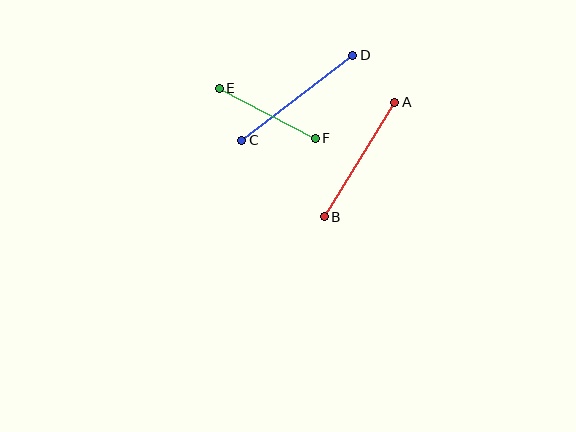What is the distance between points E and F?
The distance is approximately 108 pixels.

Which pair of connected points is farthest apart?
Points C and D are farthest apart.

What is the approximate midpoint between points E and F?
The midpoint is at approximately (267, 113) pixels.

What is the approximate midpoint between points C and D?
The midpoint is at approximately (297, 98) pixels.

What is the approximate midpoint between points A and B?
The midpoint is at approximately (359, 160) pixels.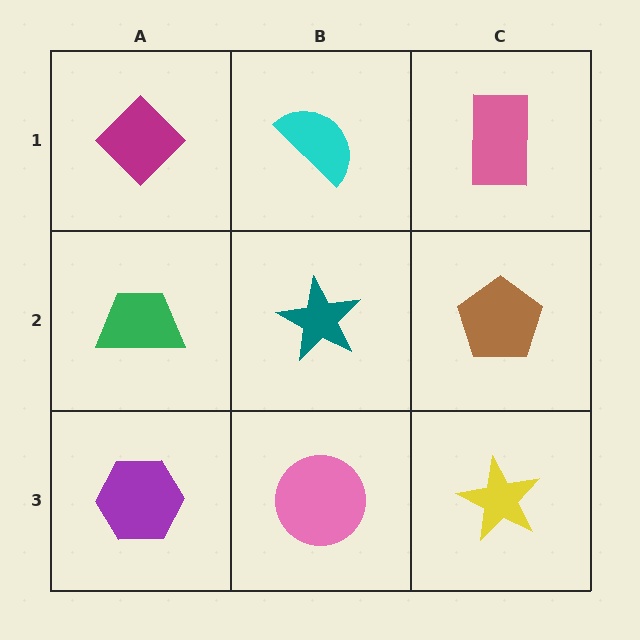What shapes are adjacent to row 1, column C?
A brown pentagon (row 2, column C), a cyan semicircle (row 1, column B).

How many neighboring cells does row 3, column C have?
2.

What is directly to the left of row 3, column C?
A pink circle.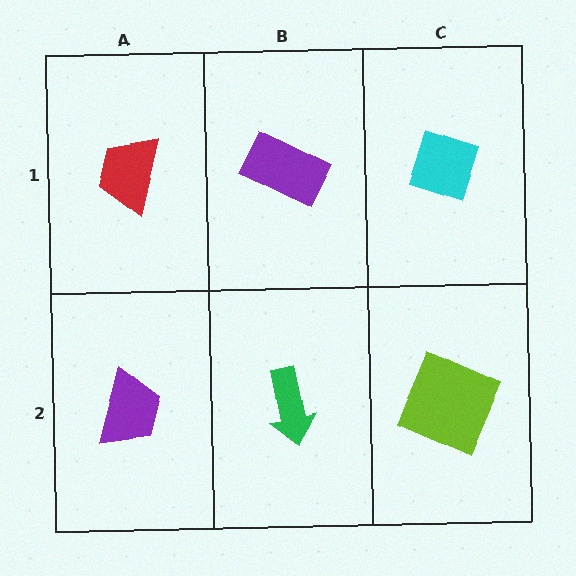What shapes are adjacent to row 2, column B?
A purple rectangle (row 1, column B), a purple trapezoid (row 2, column A), a lime square (row 2, column C).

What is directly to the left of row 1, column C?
A purple rectangle.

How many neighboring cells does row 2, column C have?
2.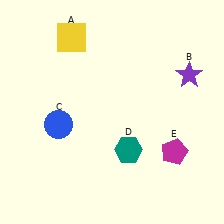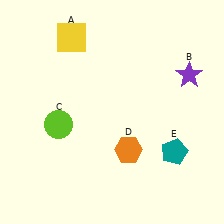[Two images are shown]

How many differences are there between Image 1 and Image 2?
There are 3 differences between the two images.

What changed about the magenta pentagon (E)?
In Image 1, E is magenta. In Image 2, it changed to teal.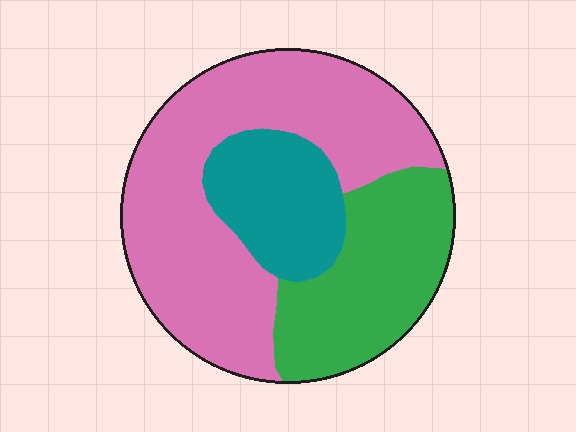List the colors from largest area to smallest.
From largest to smallest: pink, green, teal.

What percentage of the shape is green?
Green takes up between a quarter and a half of the shape.